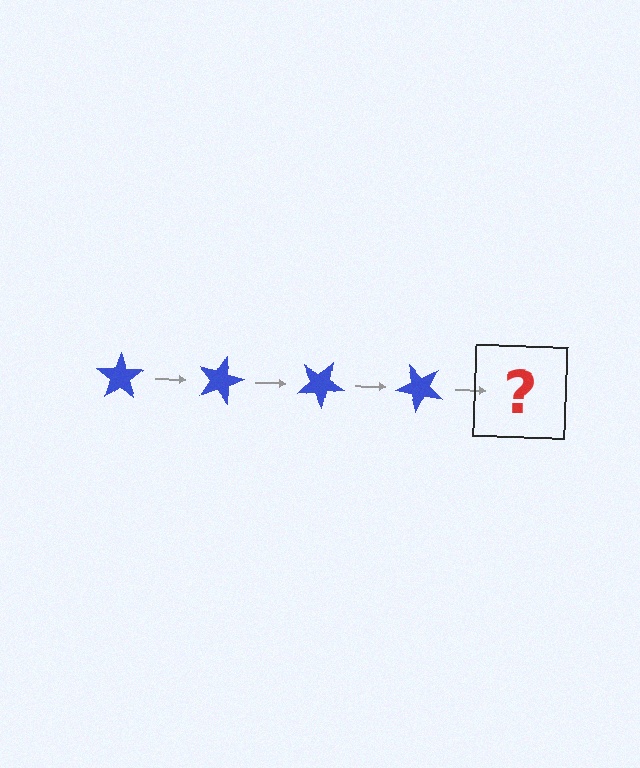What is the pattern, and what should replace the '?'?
The pattern is that the star rotates 15 degrees each step. The '?' should be a blue star rotated 60 degrees.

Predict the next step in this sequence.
The next step is a blue star rotated 60 degrees.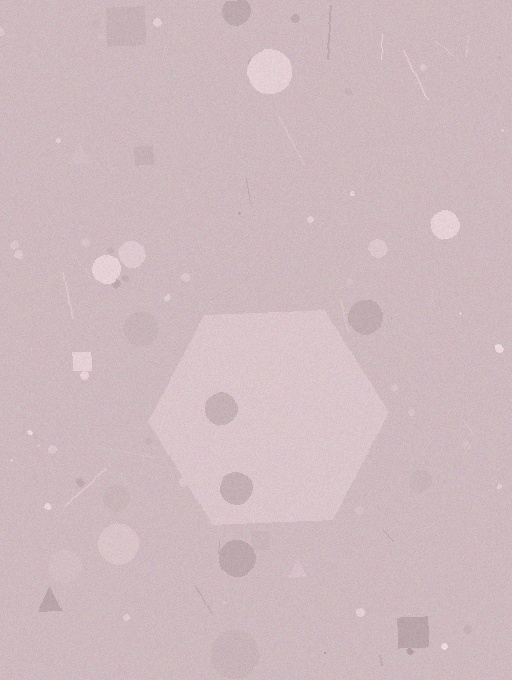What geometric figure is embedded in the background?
A hexagon is embedded in the background.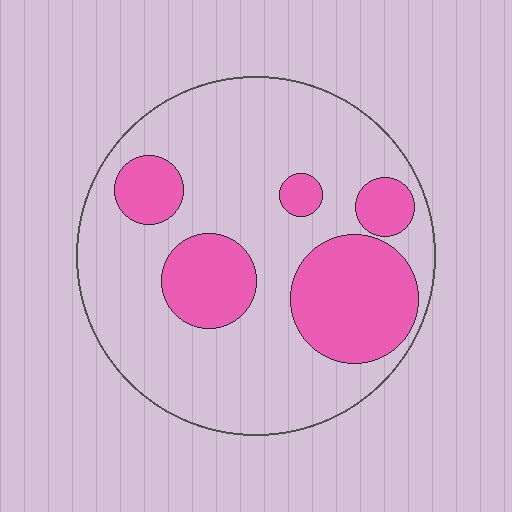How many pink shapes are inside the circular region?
5.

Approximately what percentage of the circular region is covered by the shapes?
Approximately 30%.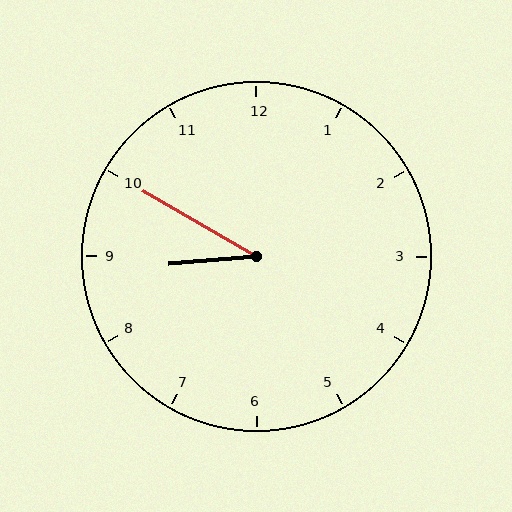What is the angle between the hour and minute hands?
Approximately 35 degrees.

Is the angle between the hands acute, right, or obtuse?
It is acute.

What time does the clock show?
8:50.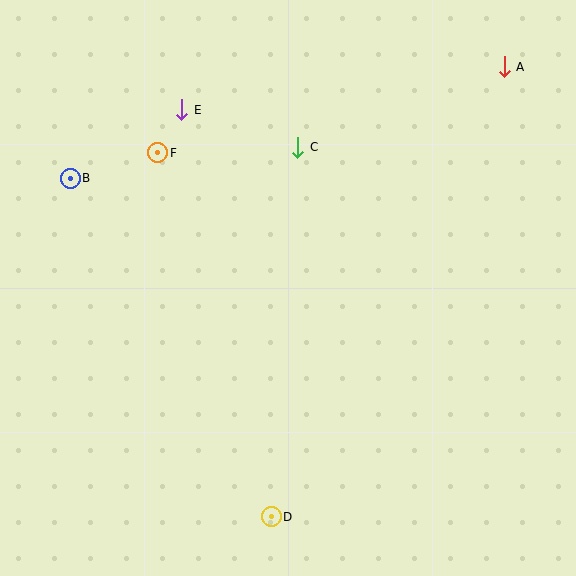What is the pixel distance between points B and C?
The distance between B and C is 230 pixels.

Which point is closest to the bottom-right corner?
Point D is closest to the bottom-right corner.